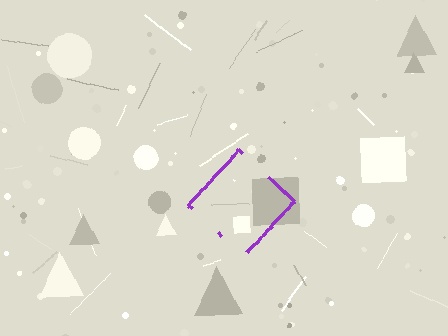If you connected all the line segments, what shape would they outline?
They would outline a diamond.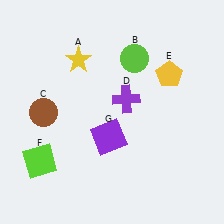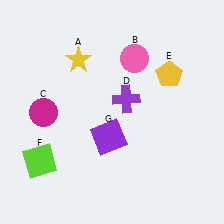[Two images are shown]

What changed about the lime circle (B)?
In Image 1, B is lime. In Image 2, it changed to pink.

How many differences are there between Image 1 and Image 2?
There are 2 differences between the two images.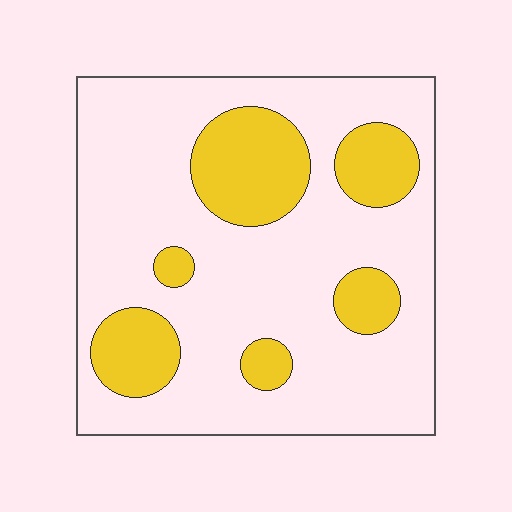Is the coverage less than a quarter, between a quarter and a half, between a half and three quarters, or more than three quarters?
Less than a quarter.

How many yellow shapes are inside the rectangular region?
6.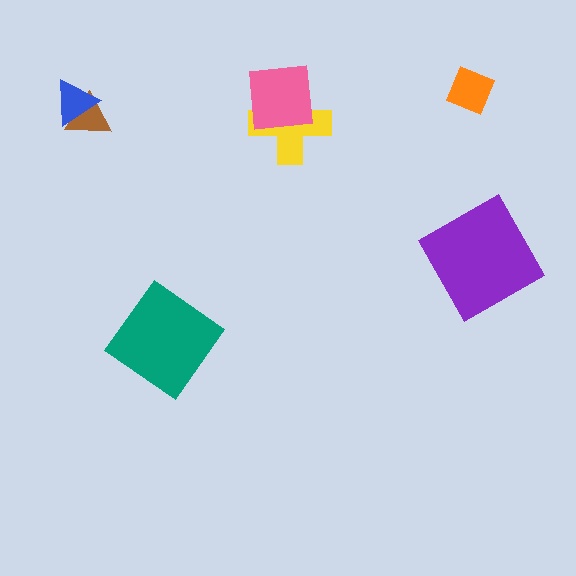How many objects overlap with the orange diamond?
0 objects overlap with the orange diamond.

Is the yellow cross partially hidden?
Yes, it is partially covered by another shape.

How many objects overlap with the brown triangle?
1 object overlaps with the brown triangle.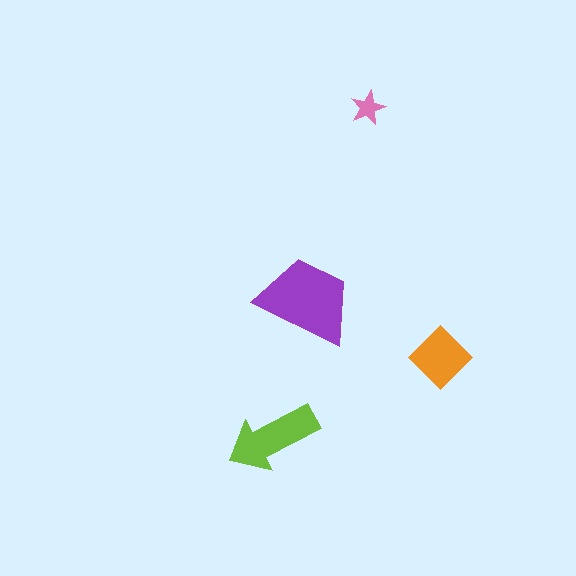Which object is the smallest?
The pink star.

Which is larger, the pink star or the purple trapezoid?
The purple trapezoid.